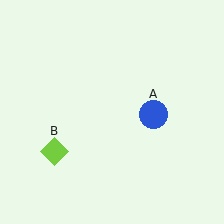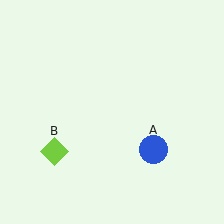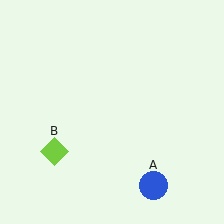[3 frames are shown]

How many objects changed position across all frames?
1 object changed position: blue circle (object A).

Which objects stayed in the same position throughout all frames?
Lime diamond (object B) remained stationary.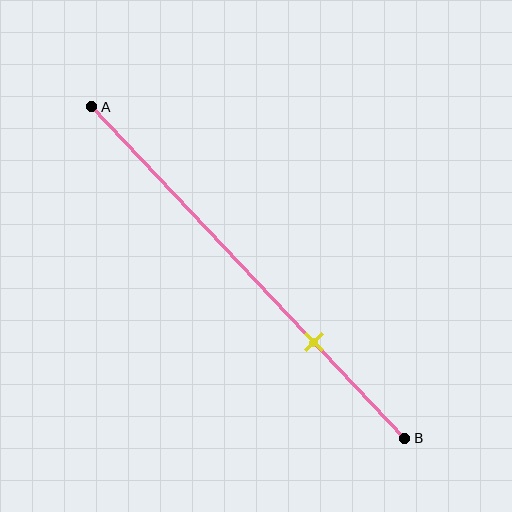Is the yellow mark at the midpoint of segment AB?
No, the mark is at about 70% from A, not at the 50% midpoint.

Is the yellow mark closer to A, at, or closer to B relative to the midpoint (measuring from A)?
The yellow mark is closer to point B than the midpoint of segment AB.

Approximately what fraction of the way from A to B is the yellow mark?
The yellow mark is approximately 70% of the way from A to B.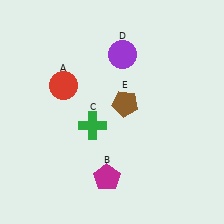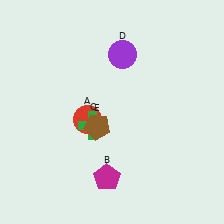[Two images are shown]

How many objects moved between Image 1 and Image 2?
2 objects moved between the two images.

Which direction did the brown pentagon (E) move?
The brown pentagon (E) moved left.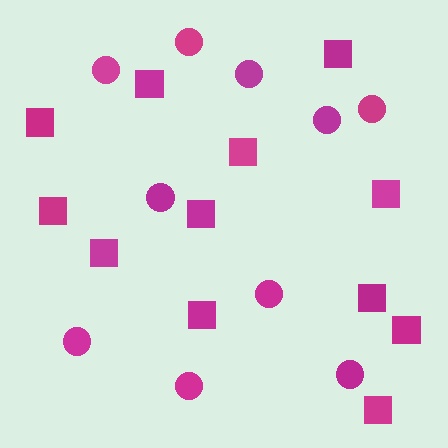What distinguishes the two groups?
There are 2 groups: one group of squares (12) and one group of circles (10).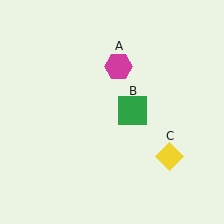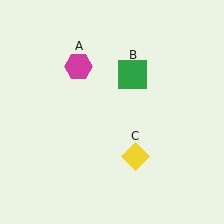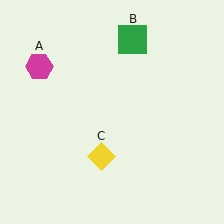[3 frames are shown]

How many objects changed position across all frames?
3 objects changed position: magenta hexagon (object A), green square (object B), yellow diamond (object C).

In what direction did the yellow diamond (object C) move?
The yellow diamond (object C) moved left.